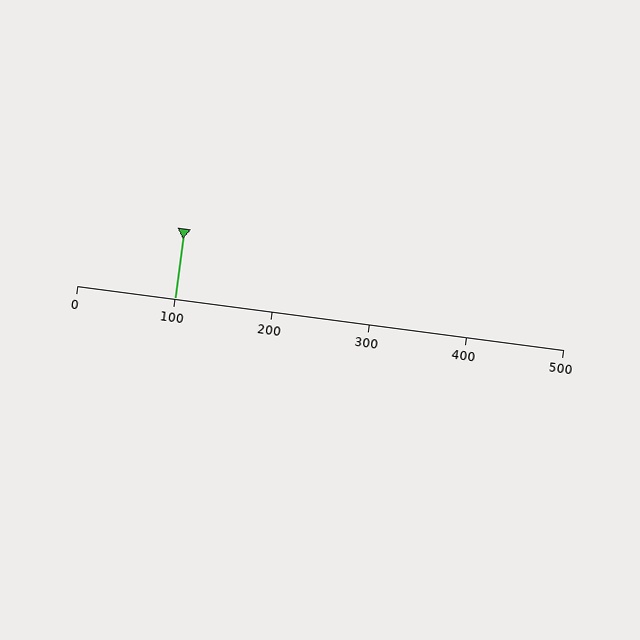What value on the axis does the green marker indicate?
The marker indicates approximately 100.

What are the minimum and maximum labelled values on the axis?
The axis runs from 0 to 500.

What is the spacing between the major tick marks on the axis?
The major ticks are spaced 100 apart.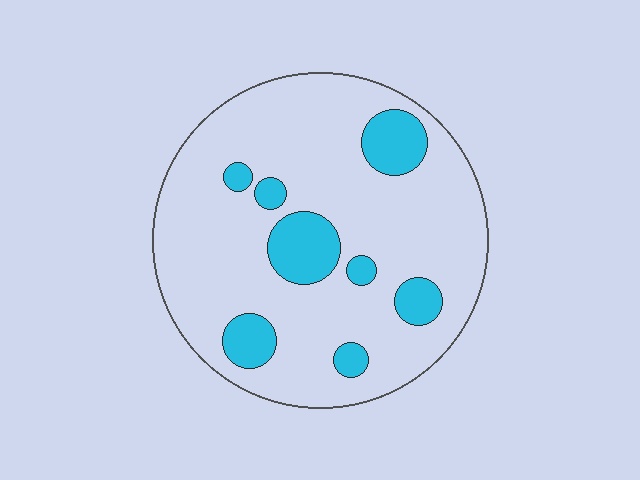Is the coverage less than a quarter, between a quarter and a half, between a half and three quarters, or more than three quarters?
Less than a quarter.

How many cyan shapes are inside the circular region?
8.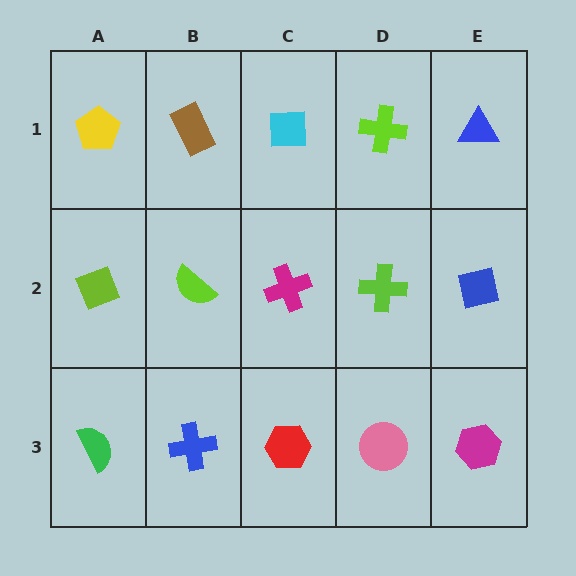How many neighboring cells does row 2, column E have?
3.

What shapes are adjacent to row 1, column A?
A lime diamond (row 2, column A), a brown rectangle (row 1, column B).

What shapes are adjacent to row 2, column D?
A lime cross (row 1, column D), a pink circle (row 3, column D), a magenta cross (row 2, column C), a blue square (row 2, column E).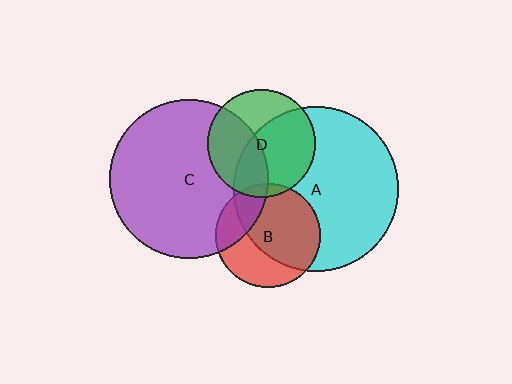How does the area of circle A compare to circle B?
Approximately 2.5 times.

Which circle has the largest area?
Circle A (cyan).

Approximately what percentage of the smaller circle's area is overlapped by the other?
Approximately 10%.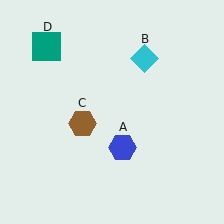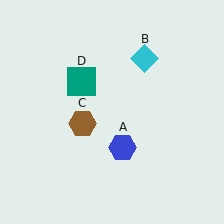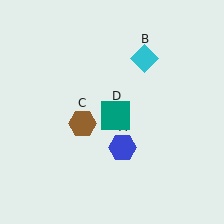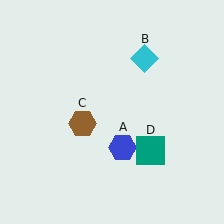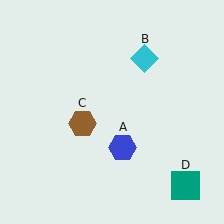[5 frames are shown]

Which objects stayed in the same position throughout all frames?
Blue hexagon (object A) and cyan diamond (object B) and brown hexagon (object C) remained stationary.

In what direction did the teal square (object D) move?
The teal square (object D) moved down and to the right.